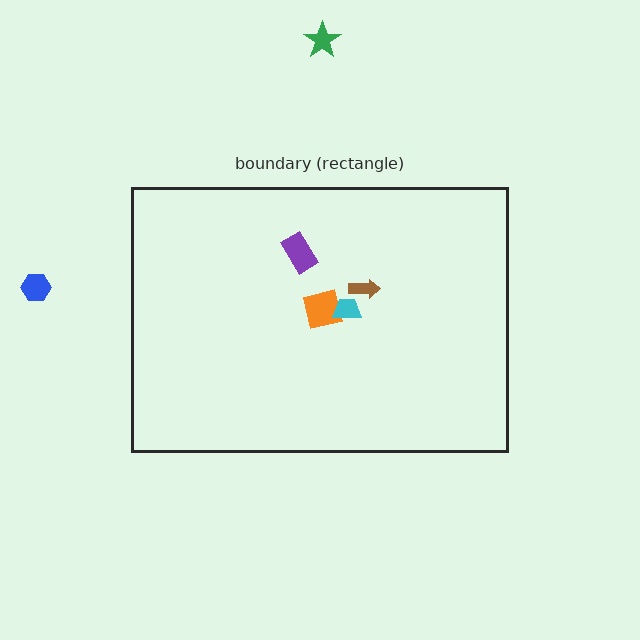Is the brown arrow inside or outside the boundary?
Inside.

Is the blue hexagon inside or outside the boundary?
Outside.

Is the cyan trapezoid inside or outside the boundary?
Inside.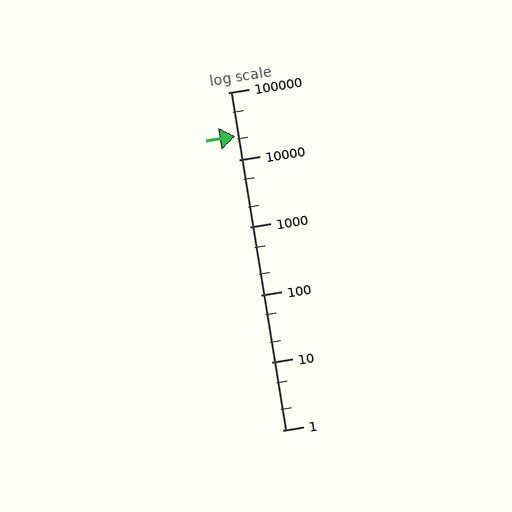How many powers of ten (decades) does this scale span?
The scale spans 5 decades, from 1 to 100000.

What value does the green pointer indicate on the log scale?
The pointer indicates approximately 22000.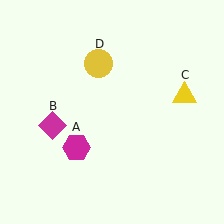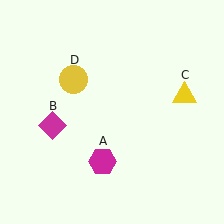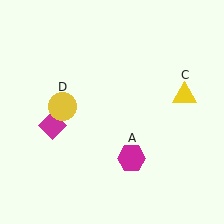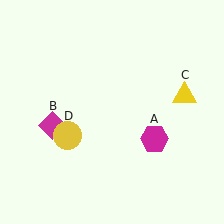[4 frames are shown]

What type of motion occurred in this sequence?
The magenta hexagon (object A), yellow circle (object D) rotated counterclockwise around the center of the scene.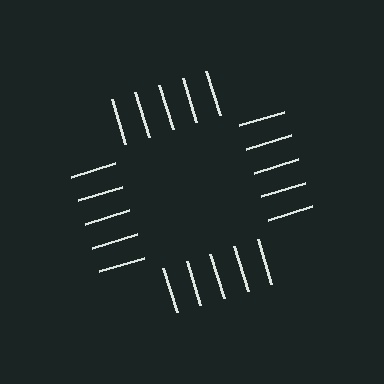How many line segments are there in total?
20 — 5 along each of the 4 edges.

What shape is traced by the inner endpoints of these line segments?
An illusory square — the line segments terminate on its edges but no continuous stroke is drawn.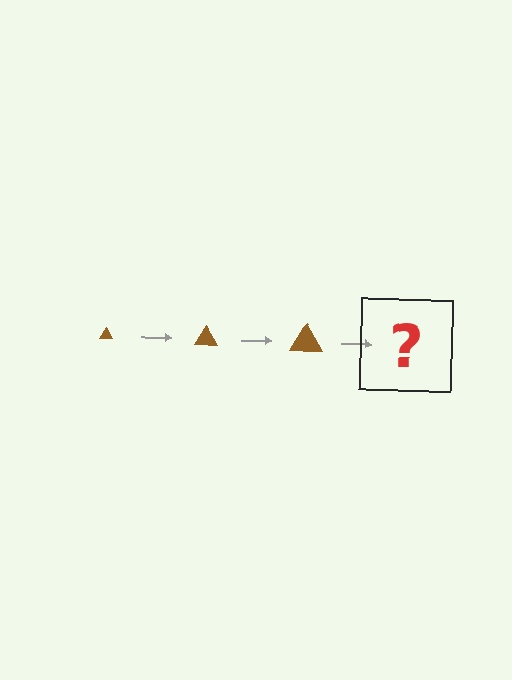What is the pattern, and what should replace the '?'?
The pattern is that the triangle gets progressively larger each step. The '?' should be a brown triangle, larger than the previous one.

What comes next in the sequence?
The next element should be a brown triangle, larger than the previous one.